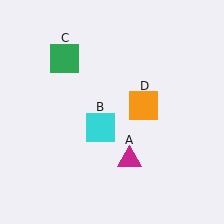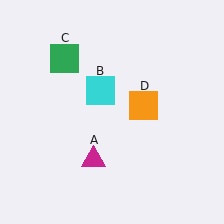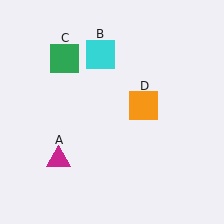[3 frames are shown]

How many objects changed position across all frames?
2 objects changed position: magenta triangle (object A), cyan square (object B).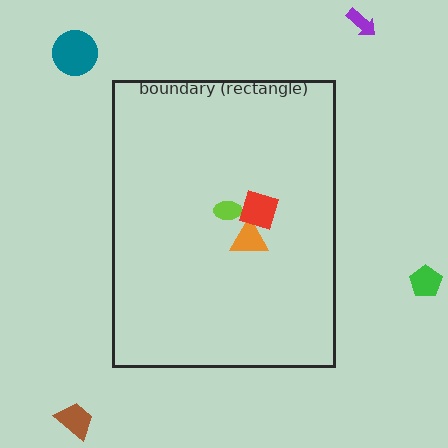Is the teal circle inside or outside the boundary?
Outside.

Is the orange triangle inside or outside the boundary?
Inside.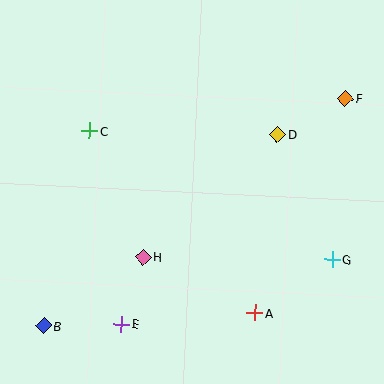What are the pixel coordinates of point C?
Point C is at (89, 131).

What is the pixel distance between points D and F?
The distance between D and F is 77 pixels.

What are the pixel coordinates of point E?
Point E is at (121, 324).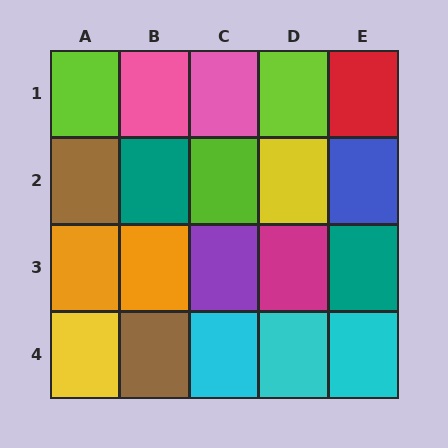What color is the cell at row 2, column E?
Blue.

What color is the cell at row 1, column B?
Pink.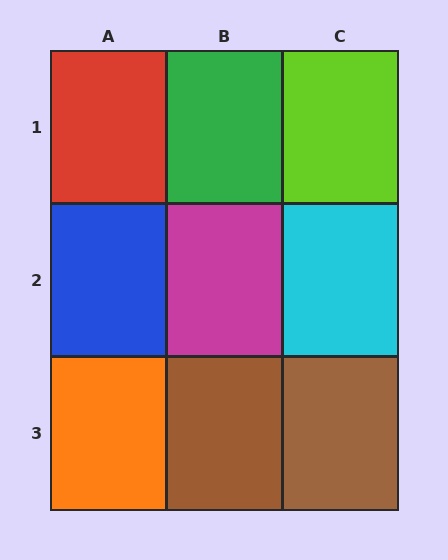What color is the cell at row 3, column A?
Orange.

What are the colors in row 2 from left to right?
Blue, magenta, cyan.